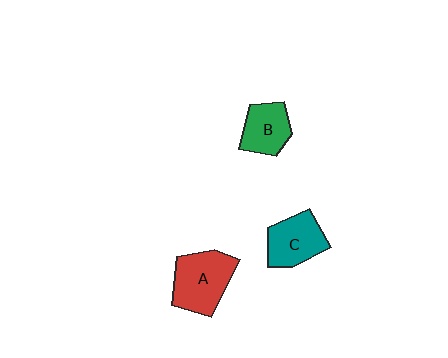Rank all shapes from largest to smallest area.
From largest to smallest: A (red), C (teal), B (green).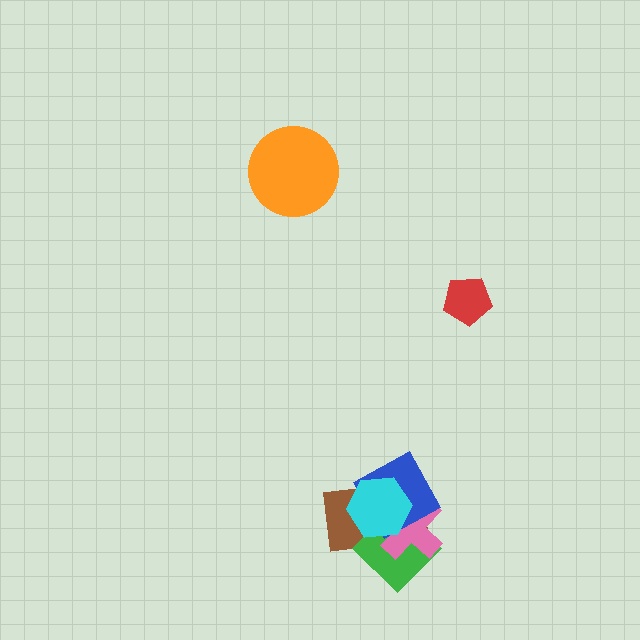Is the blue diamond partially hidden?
Yes, it is partially covered by another shape.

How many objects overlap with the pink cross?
4 objects overlap with the pink cross.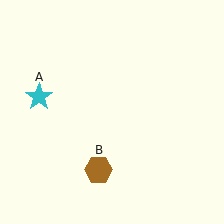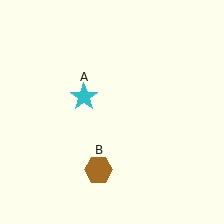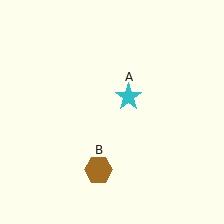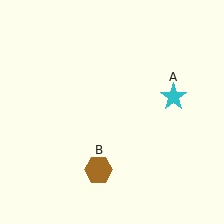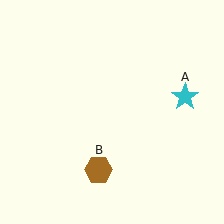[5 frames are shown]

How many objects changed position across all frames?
1 object changed position: cyan star (object A).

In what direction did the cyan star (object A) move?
The cyan star (object A) moved right.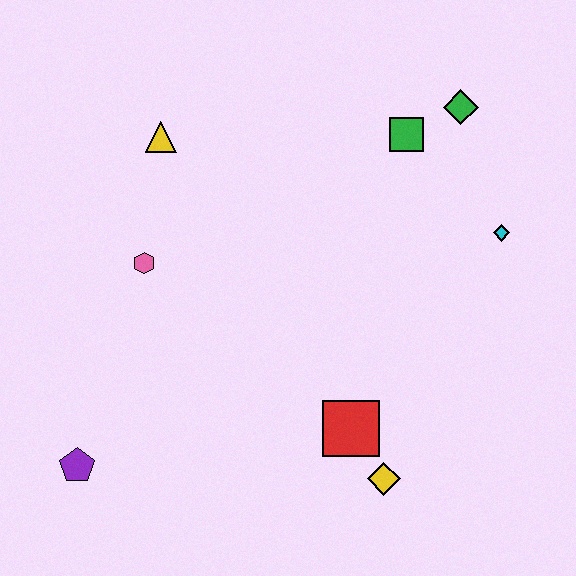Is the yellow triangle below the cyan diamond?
No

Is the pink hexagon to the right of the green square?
No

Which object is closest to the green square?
The green diamond is closest to the green square.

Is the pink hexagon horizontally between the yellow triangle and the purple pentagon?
Yes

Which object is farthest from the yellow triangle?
The yellow diamond is farthest from the yellow triangle.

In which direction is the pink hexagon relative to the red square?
The pink hexagon is to the left of the red square.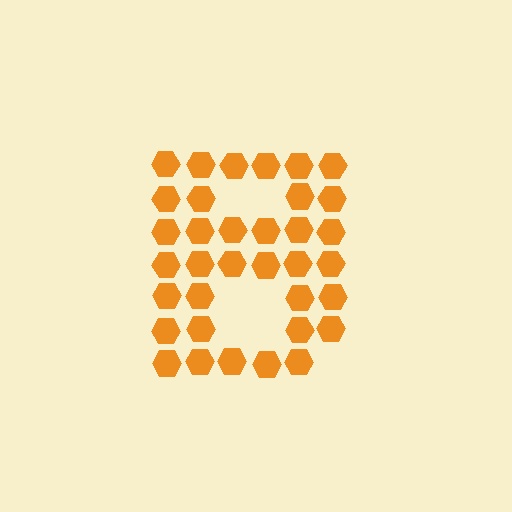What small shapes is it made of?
It is made of small hexagons.